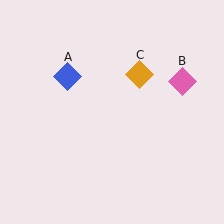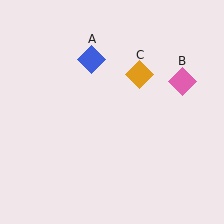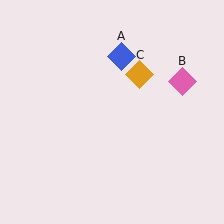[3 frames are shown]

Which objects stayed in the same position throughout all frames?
Pink diamond (object B) and orange diamond (object C) remained stationary.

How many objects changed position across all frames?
1 object changed position: blue diamond (object A).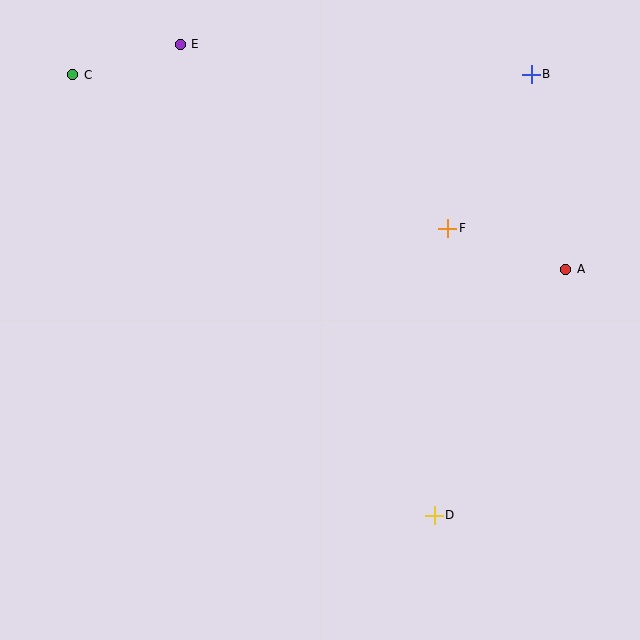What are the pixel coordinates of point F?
Point F is at (448, 228).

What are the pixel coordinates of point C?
Point C is at (73, 75).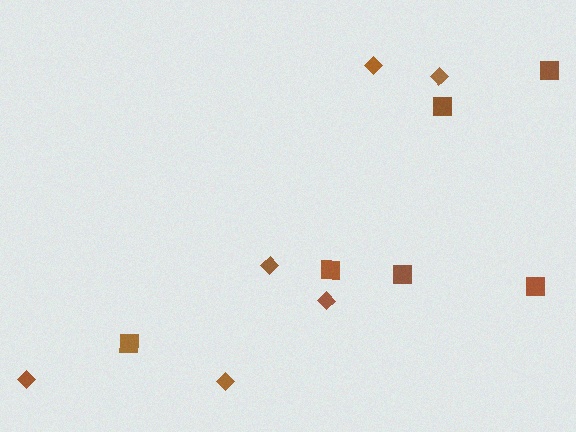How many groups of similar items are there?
There are 2 groups: one group of diamonds (6) and one group of squares (6).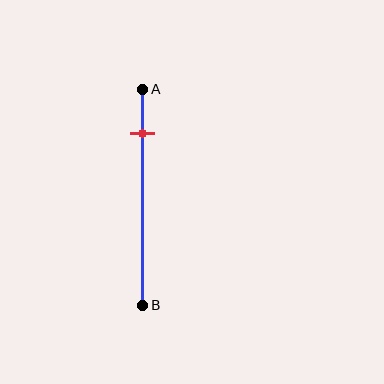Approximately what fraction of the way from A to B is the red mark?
The red mark is approximately 20% of the way from A to B.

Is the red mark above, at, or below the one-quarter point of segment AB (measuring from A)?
The red mark is above the one-quarter point of segment AB.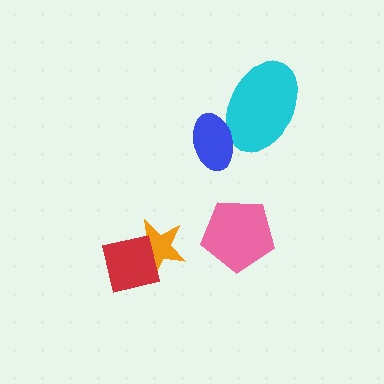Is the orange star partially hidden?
Yes, it is partially covered by another shape.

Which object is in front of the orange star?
The red square is in front of the orange star.